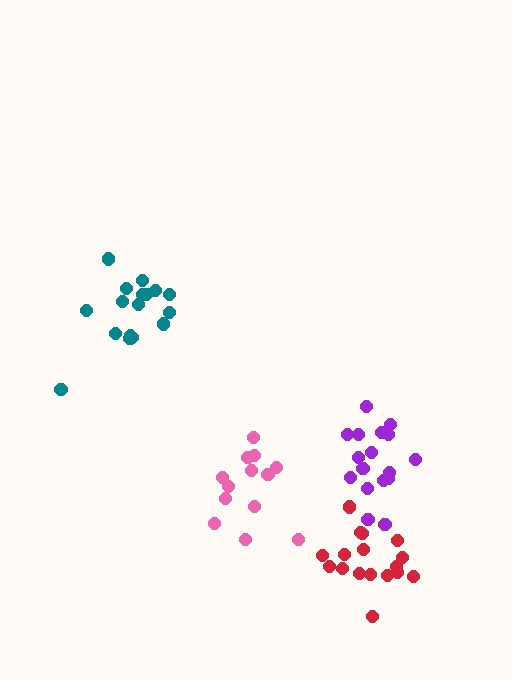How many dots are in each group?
Group 1: 18 dots, Group 2: 17 dots, Group 3: 13 dots, Group 4: 17 dots (65 total).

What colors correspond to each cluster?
The clusters are colored: red, teal, pink, purple.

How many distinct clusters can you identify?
There are 4 distinct clusters.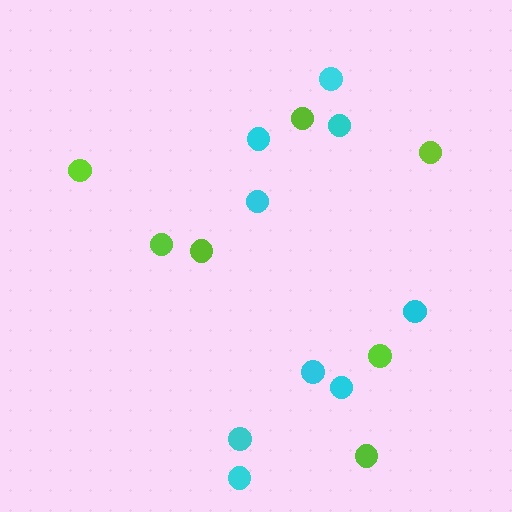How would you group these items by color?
There are 2 groups: one group of cyan circles (9) and one group of lime circles (7).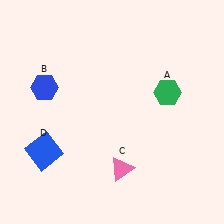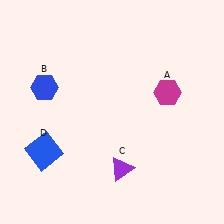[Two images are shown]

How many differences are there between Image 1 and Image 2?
There are 2 differences between the two images.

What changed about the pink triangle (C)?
In Image 1, C is pink. In Image 2, it changed to purple.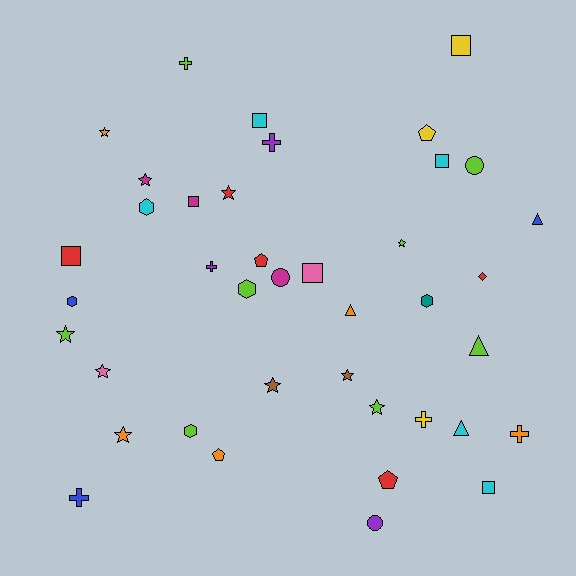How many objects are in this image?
There are 40 objects.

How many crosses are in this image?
There are 6 crosses.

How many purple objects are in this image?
There are 3 purple objects.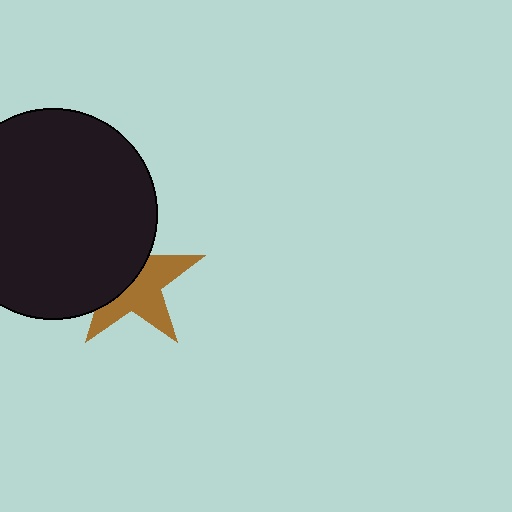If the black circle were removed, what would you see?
You would see the complete brown star.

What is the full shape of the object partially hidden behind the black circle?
The partially hidden object is a brown star.